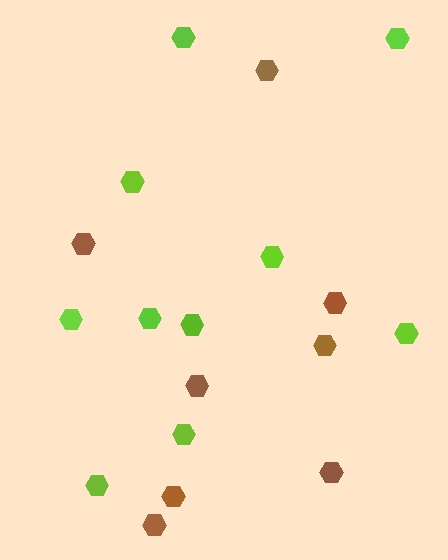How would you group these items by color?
There are 2 groups: one group of lime hexagons (10) and one group of brown hexagons (8).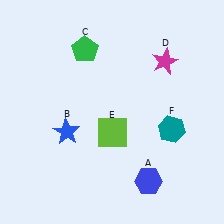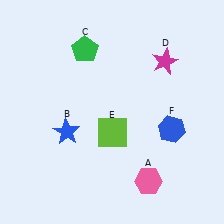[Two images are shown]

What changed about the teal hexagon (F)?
In Image 1, F is teal. In Image 2, it changed to blue.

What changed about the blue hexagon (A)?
In Image 1, A is blue. In Image 2, it changed to pink.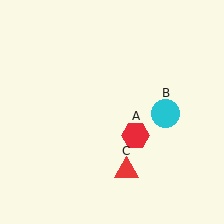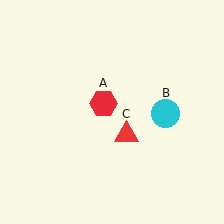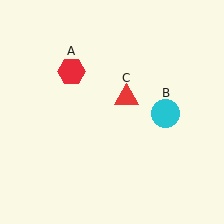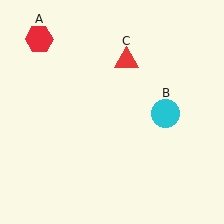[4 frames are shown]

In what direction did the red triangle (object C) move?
The red triangle (object C) moved up.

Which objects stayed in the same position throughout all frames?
Cyan circle (object B) remained stationary.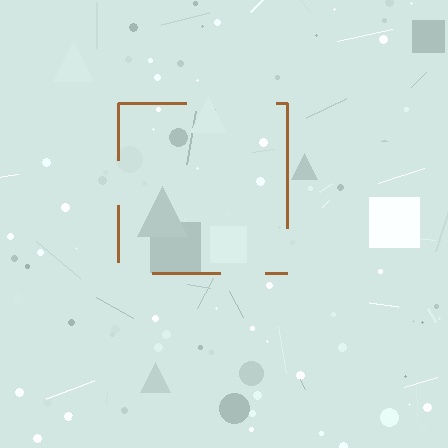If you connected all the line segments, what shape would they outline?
They would outline a square.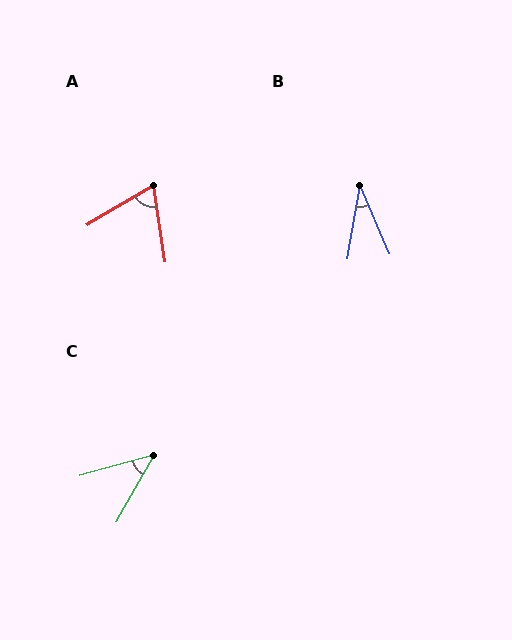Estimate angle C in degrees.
Approximately 45 degrees.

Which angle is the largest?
A, at approximately 68 degrees.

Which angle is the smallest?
B, at approximately 32 degrees.